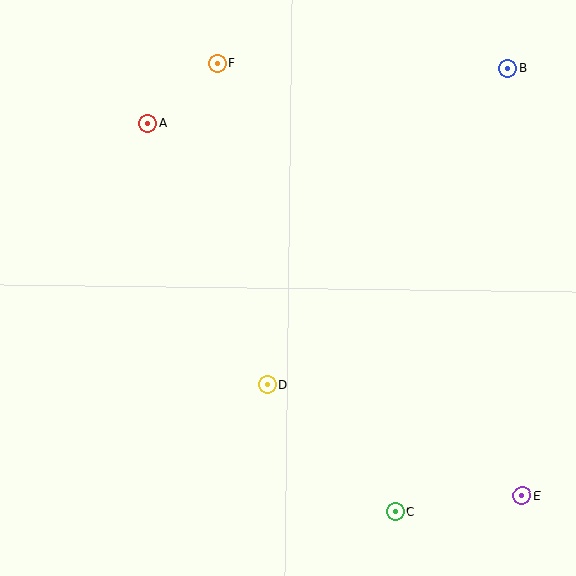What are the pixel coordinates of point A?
Point A is at (148, 123).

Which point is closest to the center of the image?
Point D at (267, 384) is closest to the center.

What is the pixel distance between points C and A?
The distance between C and A is 461 pixels.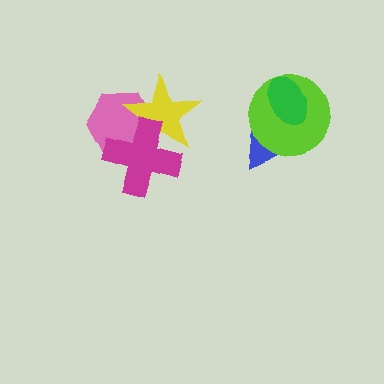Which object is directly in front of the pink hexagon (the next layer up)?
The yellow star is directly in front of the pink hexagon.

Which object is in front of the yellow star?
The magenta cross is in front of the yellow star.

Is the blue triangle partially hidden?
Yes, it is partially covered by another shape.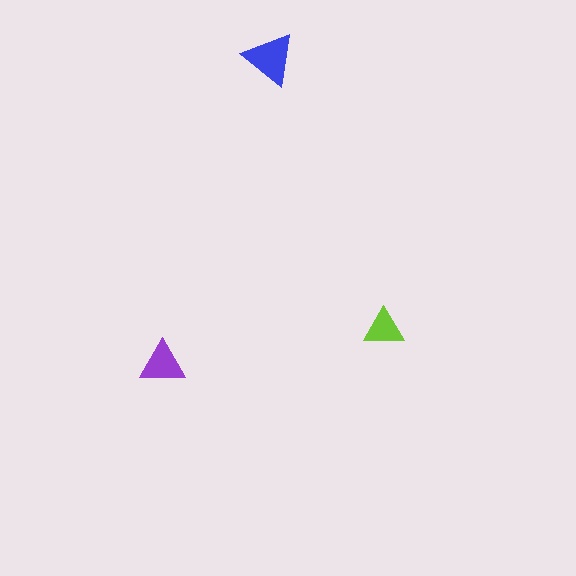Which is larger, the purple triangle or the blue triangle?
The blue one.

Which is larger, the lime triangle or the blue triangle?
The blue one.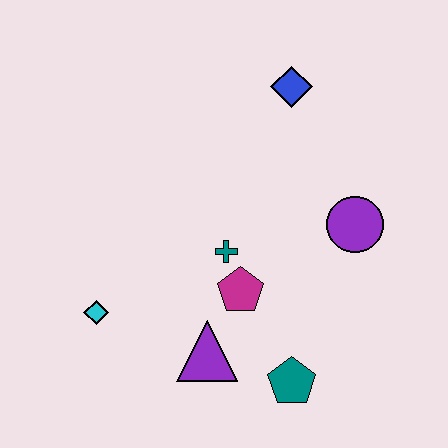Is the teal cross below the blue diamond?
Yes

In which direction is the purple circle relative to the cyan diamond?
The purple circle is to the right of the cyan diamond.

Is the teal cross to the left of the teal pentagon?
Yes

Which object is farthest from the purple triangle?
The blue diamond is farthest from the purple triangle.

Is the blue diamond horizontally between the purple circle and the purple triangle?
Yes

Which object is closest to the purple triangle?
The magenta pentagon is closest to the purple triangle.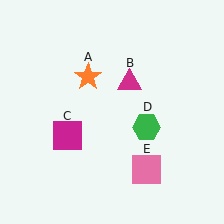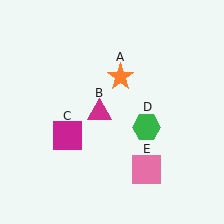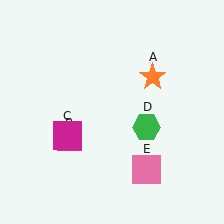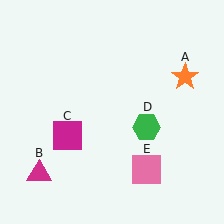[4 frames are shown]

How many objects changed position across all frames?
2 objects changed position: orange star (object A), magenta triangle (object B).